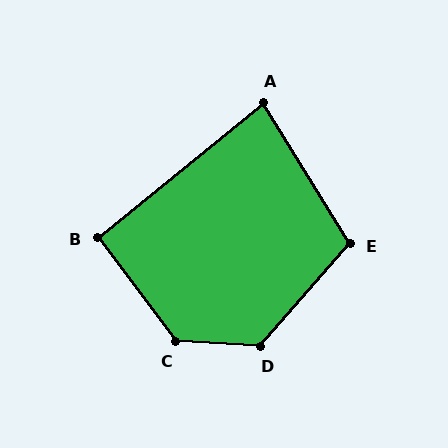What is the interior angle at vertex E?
Approximately 107 degrees (obtuse).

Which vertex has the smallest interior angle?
A, at approximately 83 degrees.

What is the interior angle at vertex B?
Approximately 92 degrees (approximately right).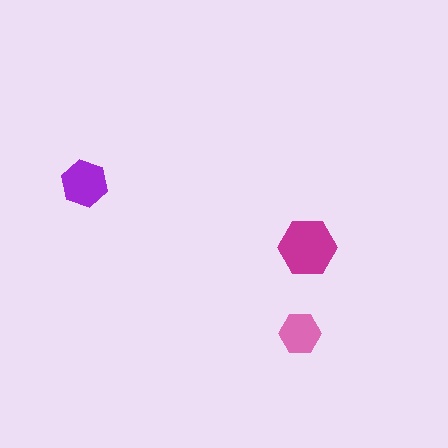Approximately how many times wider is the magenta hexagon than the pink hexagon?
About 1.5 times wider.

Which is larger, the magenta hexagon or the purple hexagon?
The magenta one.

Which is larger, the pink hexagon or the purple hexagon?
The purple one.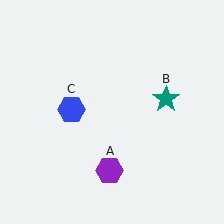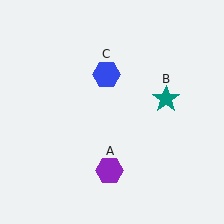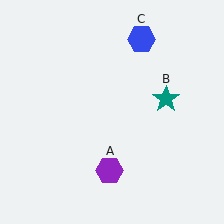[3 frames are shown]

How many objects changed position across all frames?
1 object changed position: blue hexagon (object C).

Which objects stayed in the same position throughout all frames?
Purple hexagon (object A) and teal star (object B) remained stationary.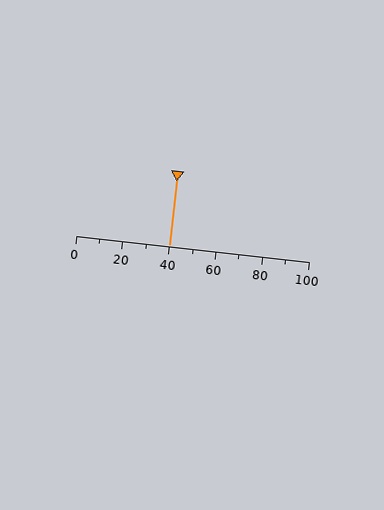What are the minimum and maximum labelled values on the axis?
The axis runs from 0 to 100.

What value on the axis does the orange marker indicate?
The marker indicates approximately 40.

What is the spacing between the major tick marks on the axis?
The major ticks are spaced 20 apart.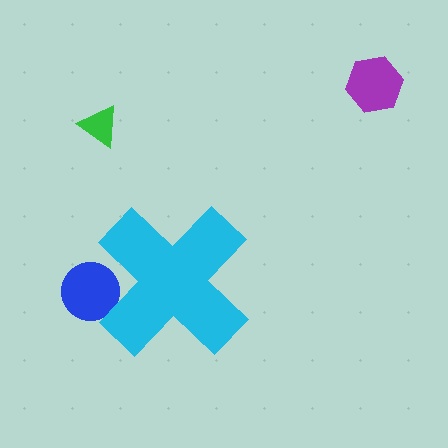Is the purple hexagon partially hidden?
No, the purple hexagon is fully visible.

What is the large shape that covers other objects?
A cyan cross.